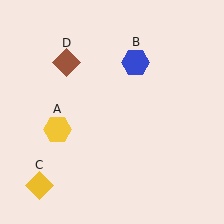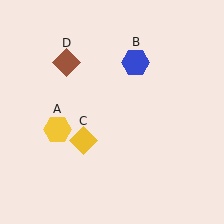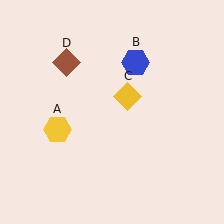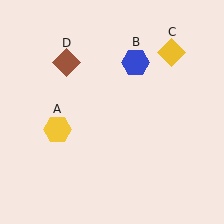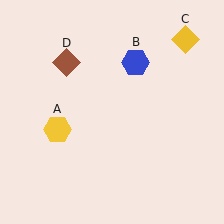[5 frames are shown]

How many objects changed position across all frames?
1 object changed position: yellow diamond (object C).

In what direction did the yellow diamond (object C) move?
The yellow diamond (object C) moved up and to the right.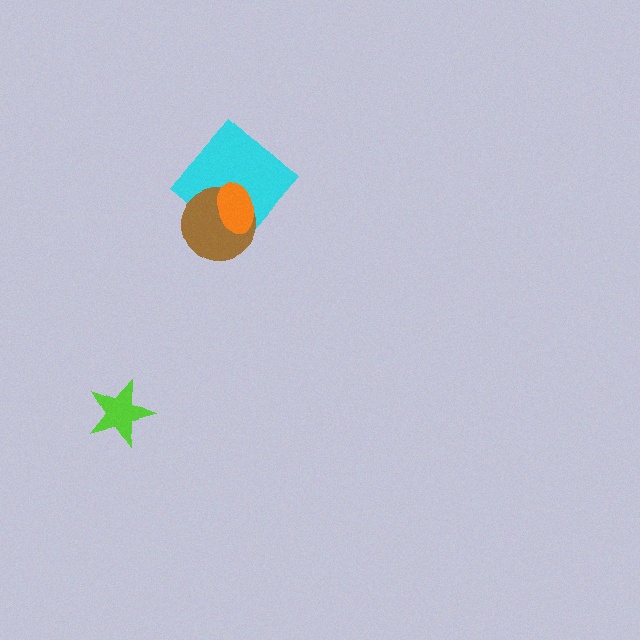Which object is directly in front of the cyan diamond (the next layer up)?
The brown circle is directly in front of the cyan diamond.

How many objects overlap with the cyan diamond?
2 objects overlap with the cyan diamond.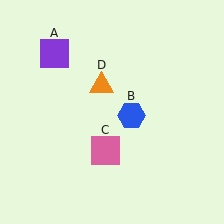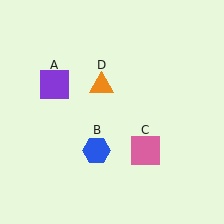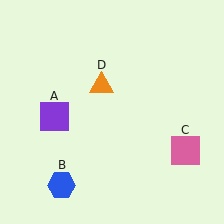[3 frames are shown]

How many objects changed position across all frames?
3 objects changed position: purple square (object A), blue hexagon (object B), pink square (object C).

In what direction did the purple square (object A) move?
The purple square (object A) moved down.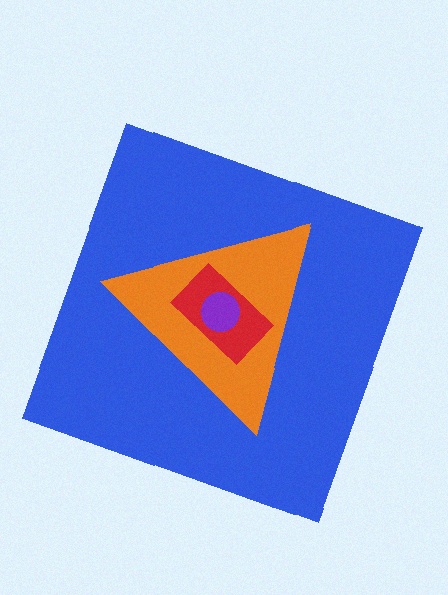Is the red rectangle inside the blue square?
Yes.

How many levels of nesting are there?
4.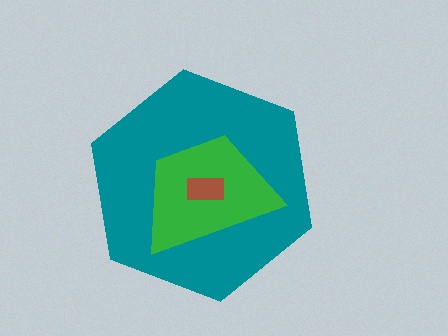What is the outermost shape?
The teal hexagon.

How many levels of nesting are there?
3.